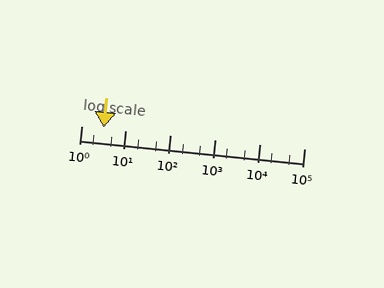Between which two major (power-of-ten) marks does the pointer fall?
The pointer is between 1 and 10.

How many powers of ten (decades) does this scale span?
The scale spans 5 decades, from 1 to 100000.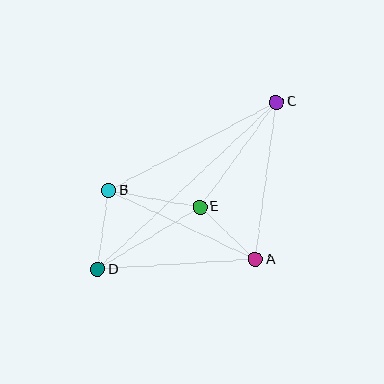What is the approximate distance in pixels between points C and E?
The distance between C and E is approximately 130 pixels.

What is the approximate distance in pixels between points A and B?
The distance between A and B is approximately 162 pixels.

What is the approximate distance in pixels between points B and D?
The distance between B and D is approximately 80 pixels.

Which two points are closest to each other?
Points A and E are closest to each other.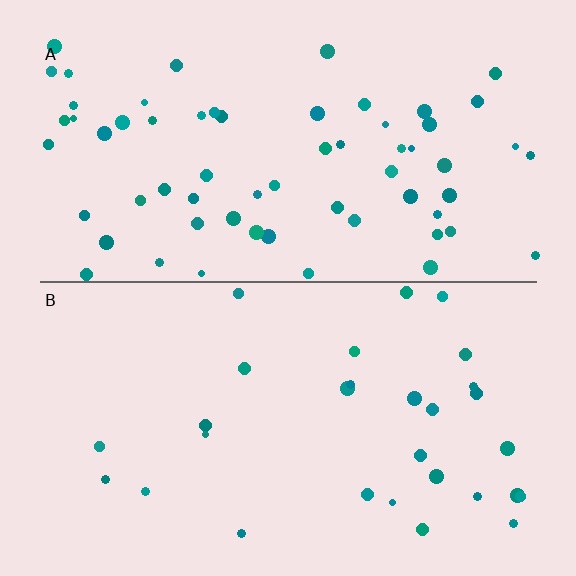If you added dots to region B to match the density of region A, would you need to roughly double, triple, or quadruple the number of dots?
Approximately double.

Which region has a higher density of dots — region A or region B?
A (the top).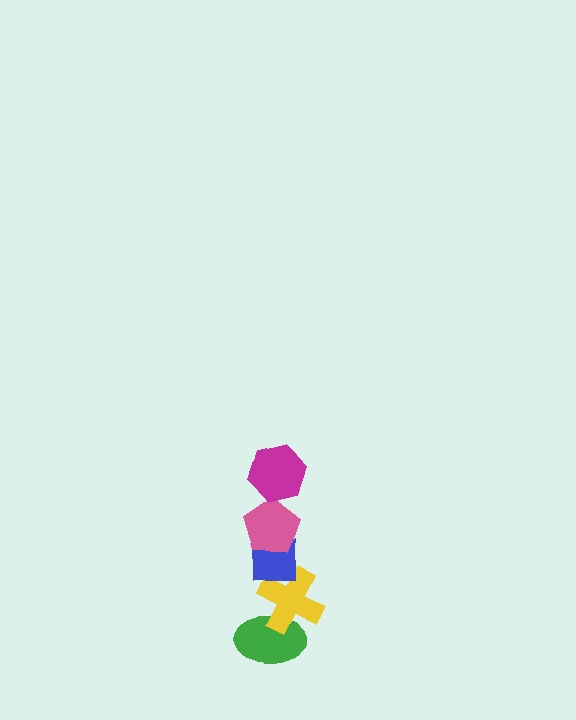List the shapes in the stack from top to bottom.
From top to bottom: the magenta hexagon, the pink pentagon, the blue square, the yellow cross, the green ellipse.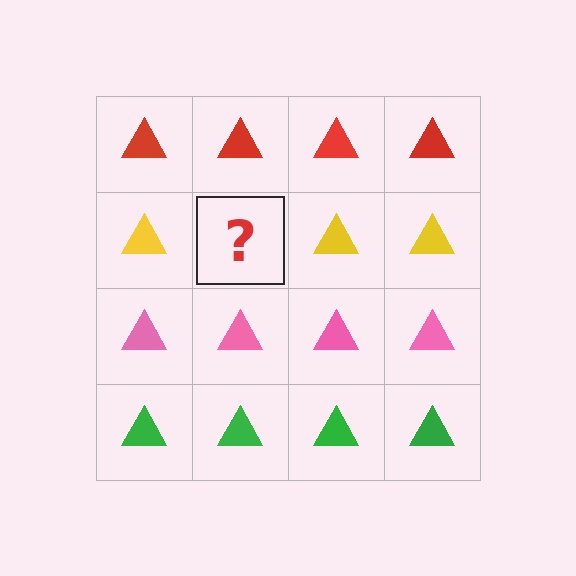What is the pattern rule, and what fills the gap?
The rule is that each row has a consistent color. The gap should be filled with a yellow triangle.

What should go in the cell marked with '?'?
The missing cell should contain a yellow triangle.